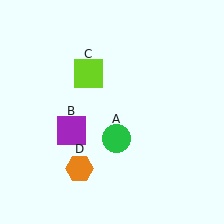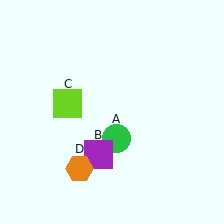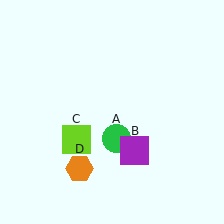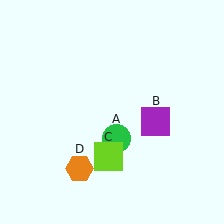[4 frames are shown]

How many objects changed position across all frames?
2 objects changed position: purple square (object B), lime square (object C).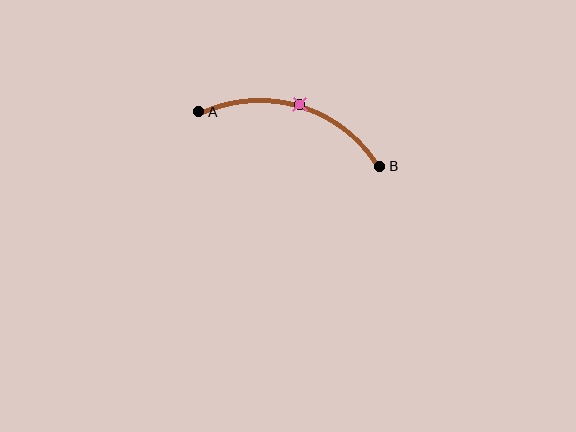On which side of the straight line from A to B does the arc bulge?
The arc bulges above the straight line connecting A and B.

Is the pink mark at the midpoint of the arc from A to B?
Yes. The pink mark lies on the arc at equal arc-length from both A and B — it is the arc midpoint.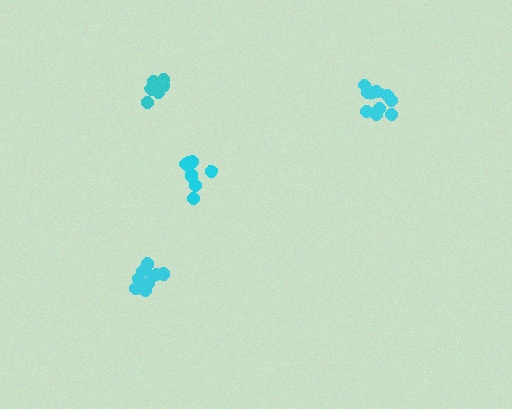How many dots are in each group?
Group 1: 7 dots, Group 2: 10 dots, Group 3: 11 dots, Group 4: 8 dots (36 total).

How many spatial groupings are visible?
There are 4 spatial groupings.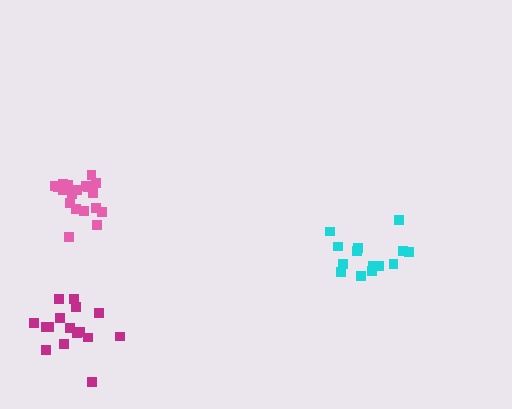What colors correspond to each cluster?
The clusters are colored: magenta, cyan, pink.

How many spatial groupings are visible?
There are 3 spatial groupings.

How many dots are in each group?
Group 1: 16 dots, Group 2: 14 dots, Group 3: 19 dots (49 total).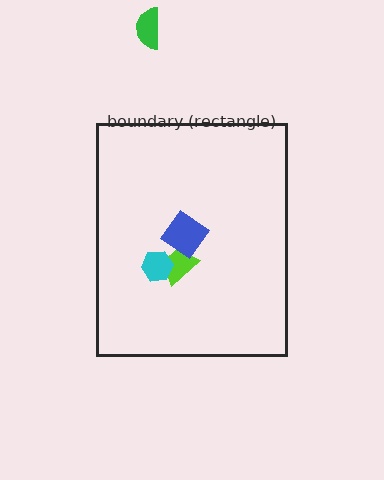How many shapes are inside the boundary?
3 inside, 1 outside.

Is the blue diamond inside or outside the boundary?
Inside.